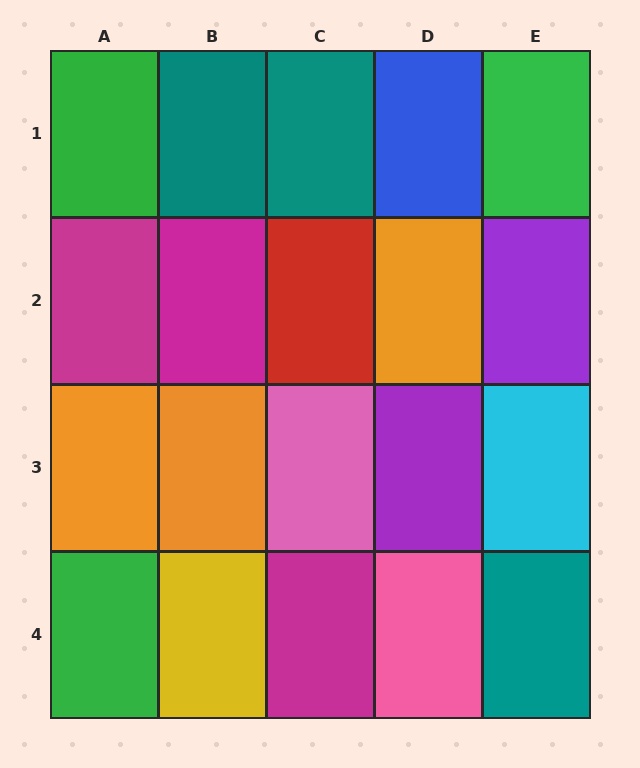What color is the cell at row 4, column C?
Magenta.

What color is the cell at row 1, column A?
Green.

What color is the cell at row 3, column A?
Orange.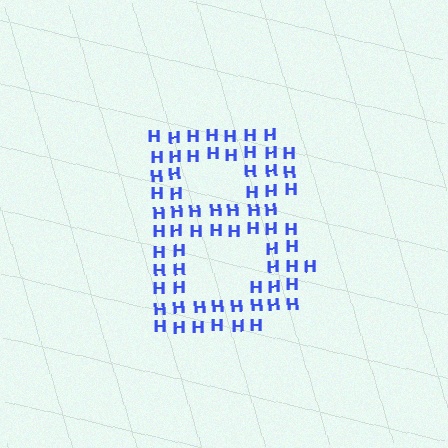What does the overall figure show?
The overall figure shows the letter B.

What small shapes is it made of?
It is made of small letter H's.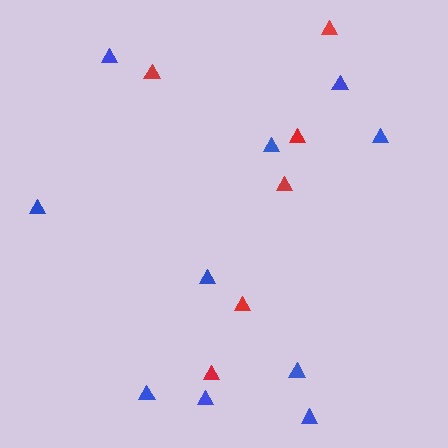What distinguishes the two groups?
There are 2 groups: one group of blue triangles (10) and one group of red triangles (6).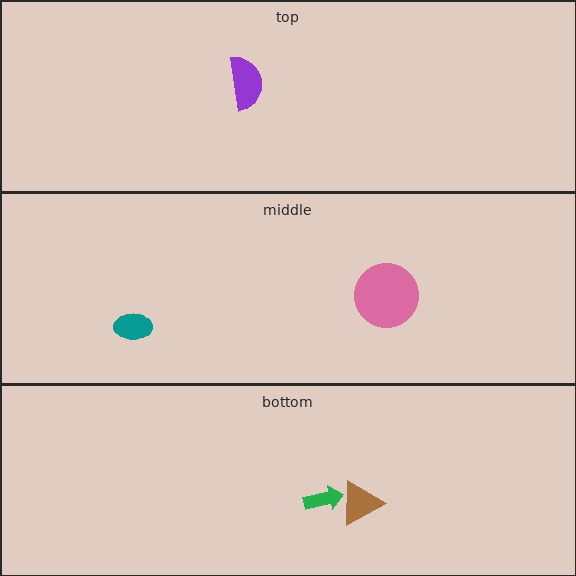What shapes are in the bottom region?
The brown triangle, the green arrow.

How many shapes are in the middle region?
2.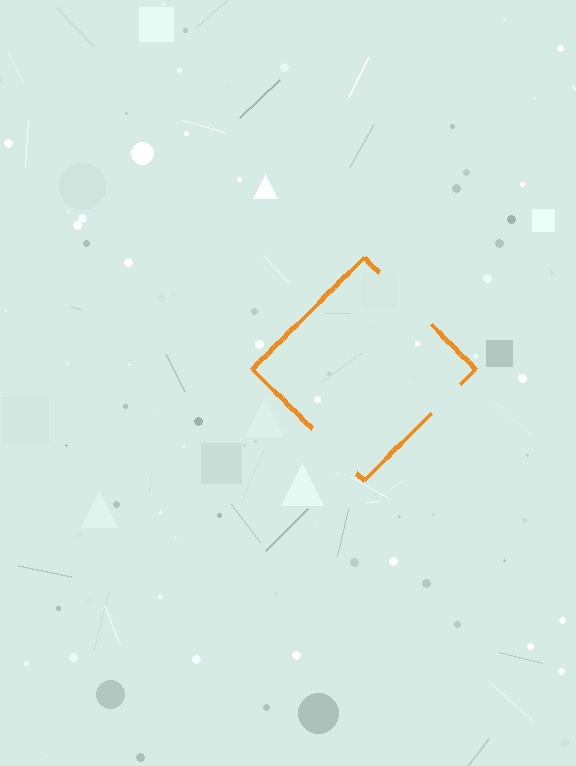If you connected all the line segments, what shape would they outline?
They would outline a diamond.